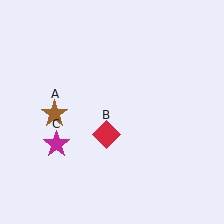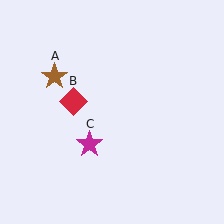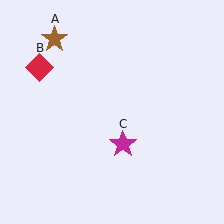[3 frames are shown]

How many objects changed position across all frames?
3 objects changed position: brown star (object A), red diamond (object B), magenta star (object C).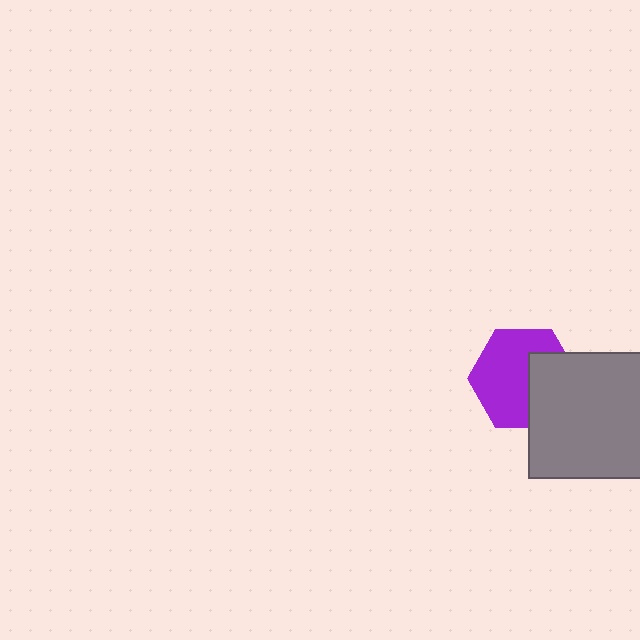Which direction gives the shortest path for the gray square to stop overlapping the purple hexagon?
Moving right gives the shortest separation.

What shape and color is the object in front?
The object in front is a gray square.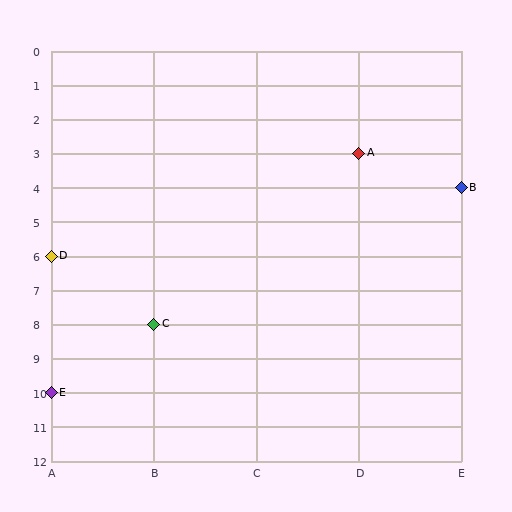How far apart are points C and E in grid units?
Points C and E are 1 column and 2 rows apart (about 2.2 grid units diagonally).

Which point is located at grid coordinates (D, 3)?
Point A is at (D, 3).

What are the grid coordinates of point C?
Point C is at grid coordinates (B, 8).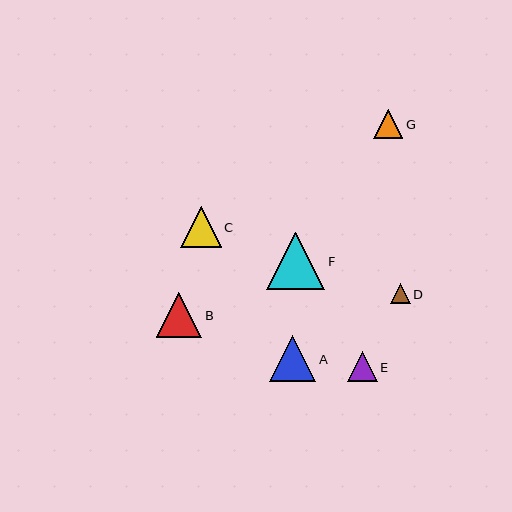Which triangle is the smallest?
Triangle D is the smallest with a size of approximately 20 pixels.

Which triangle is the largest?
Triangle F is the largest with a size of approximately 58 pixels.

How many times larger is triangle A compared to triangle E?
Triangle A is approximately 1.5 times the size of triangle E.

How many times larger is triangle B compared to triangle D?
Triangle B is approximately 2.3 times the size of triangle D.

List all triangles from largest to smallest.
From largest to smallest: F, A, B, C, E, G, D.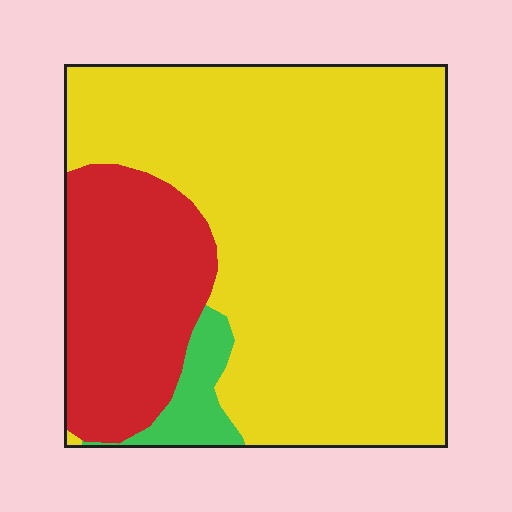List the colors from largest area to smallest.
From largest to smallest: yellow, red, green.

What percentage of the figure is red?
Red covers about 25% of the figure.